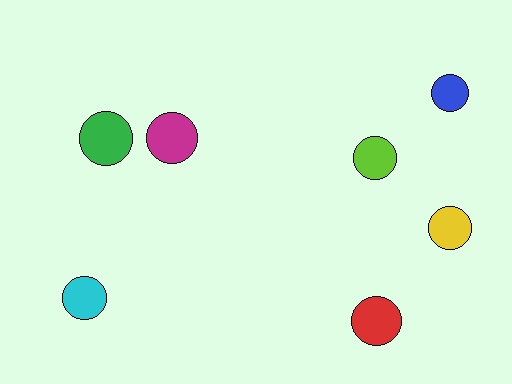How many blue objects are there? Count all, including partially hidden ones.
There is 1 blue object.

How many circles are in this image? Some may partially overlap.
There are 7 circles.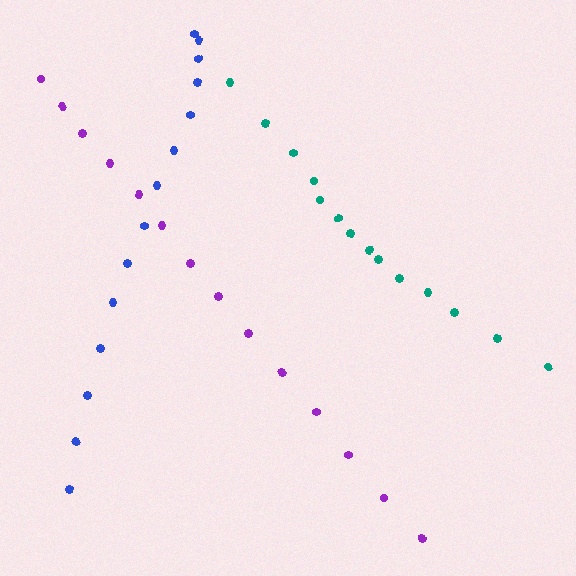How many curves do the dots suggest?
There are 3 distinct paths.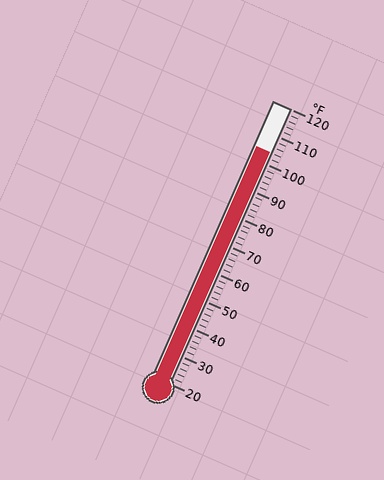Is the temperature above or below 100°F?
The temperature is above 100°F.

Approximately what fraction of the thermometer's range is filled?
The thermometer is filled to approximately 85% of its range.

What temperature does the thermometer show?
The thermometer shows approximately 104°F.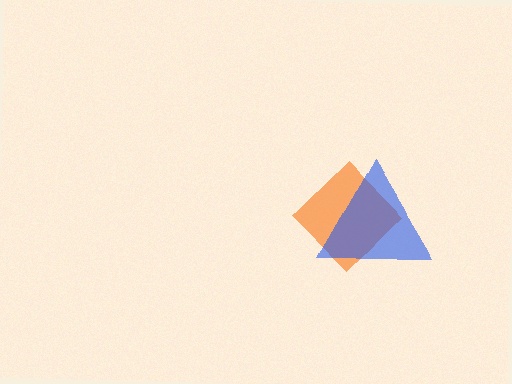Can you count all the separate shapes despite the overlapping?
Yes, there are 2 separate shapes.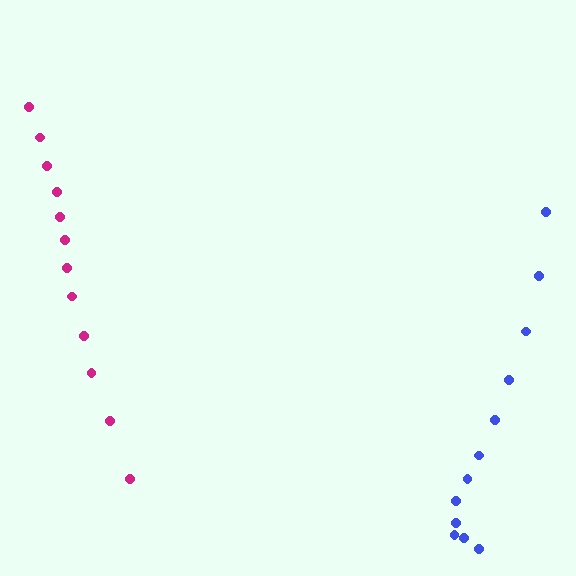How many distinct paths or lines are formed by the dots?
There are 2 distinct paths.